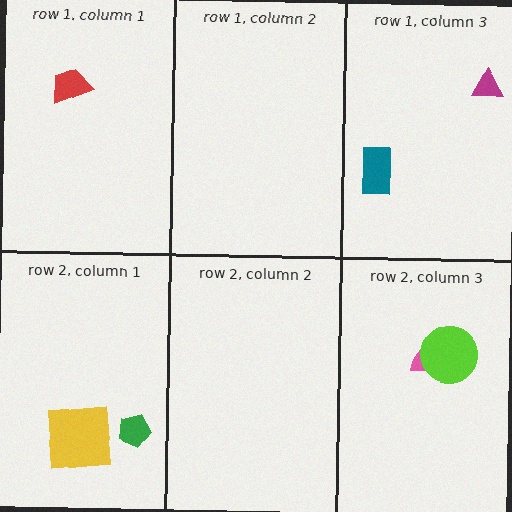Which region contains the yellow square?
The row 2, column 1 region.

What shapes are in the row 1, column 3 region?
The magenta triangle, the teal rectangle.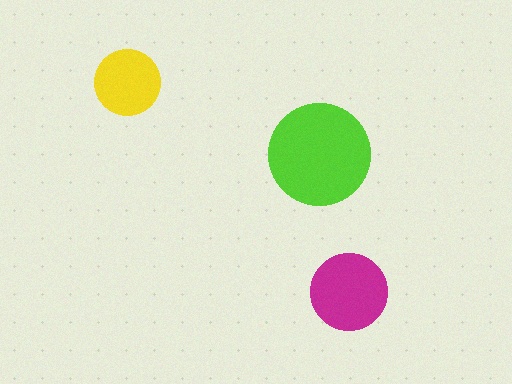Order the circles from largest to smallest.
the lime one, the magenta one, the yellow one.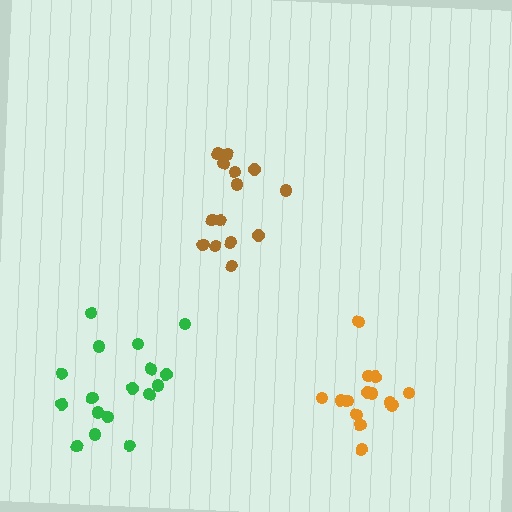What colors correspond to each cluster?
The clusters are colored: brown, green, orange.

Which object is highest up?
The brown cluster is topmost.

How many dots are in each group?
Group 1: 14 dots, Group 2: 17 dots, Group 3: 14 dots (45 total).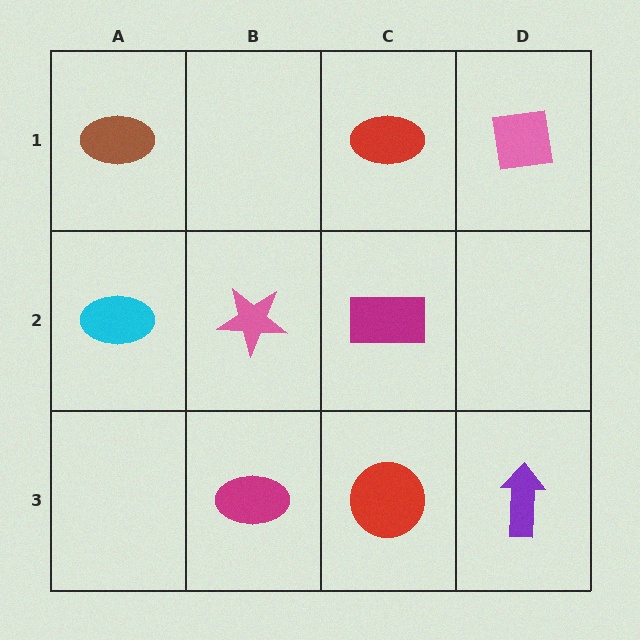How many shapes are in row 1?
3 shapes.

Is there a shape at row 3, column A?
No, that cell is empty.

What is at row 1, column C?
A red ellipse.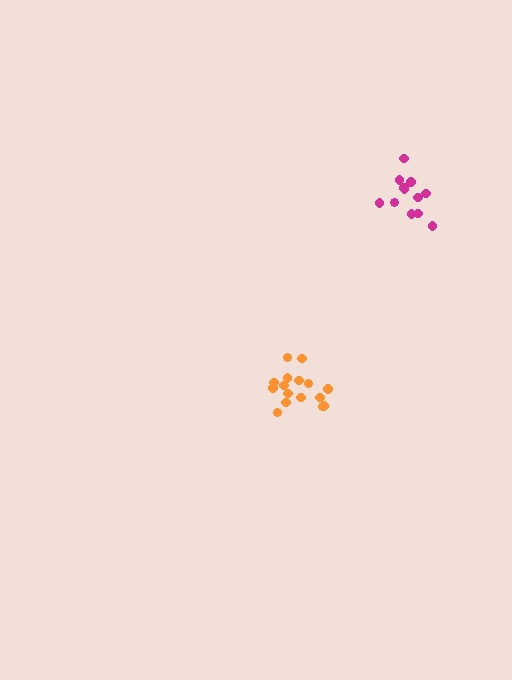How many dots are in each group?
Group 1: 16 dots, Group 2: 12 dots (28 total).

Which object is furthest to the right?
The magenta cluster is rightmost.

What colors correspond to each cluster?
The clusters are colored: orange, magenta.